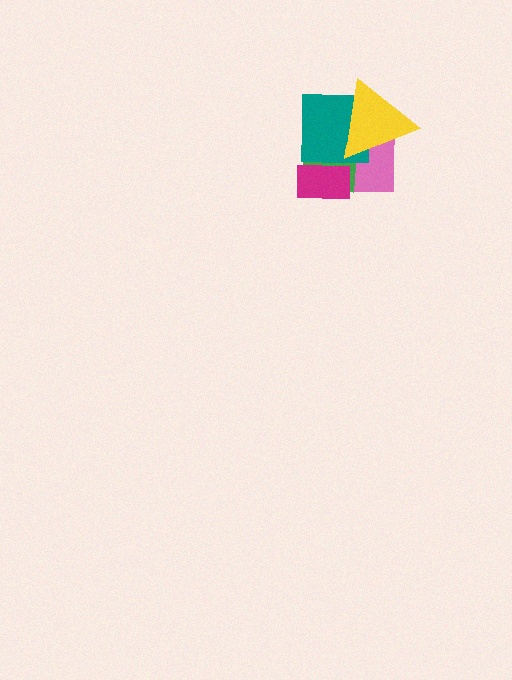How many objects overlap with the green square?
4 objects overlap with the green square.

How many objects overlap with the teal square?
3 objects overlap with the teal square.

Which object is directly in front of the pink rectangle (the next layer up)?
The green square is directly in front of the pink rectangle.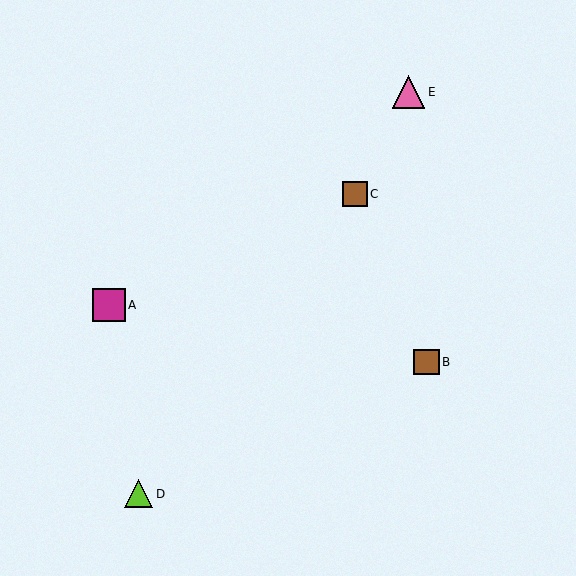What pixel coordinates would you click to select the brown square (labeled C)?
Click at (355, 194) to select the brown square C.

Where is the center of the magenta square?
The center of the magenta square is at (109, 305).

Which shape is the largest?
The magenta square (labeled A) is the largest.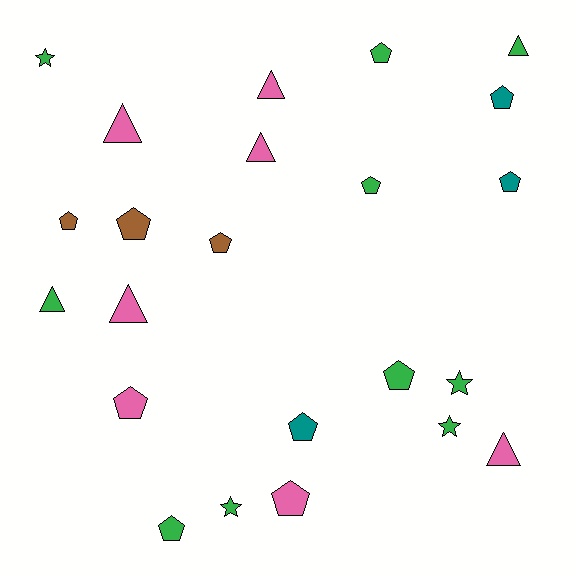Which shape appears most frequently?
Pentagon, with 12 objects.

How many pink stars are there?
There are no pink stars.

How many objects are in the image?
There are 23 objects.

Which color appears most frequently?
Green, with 10 objects.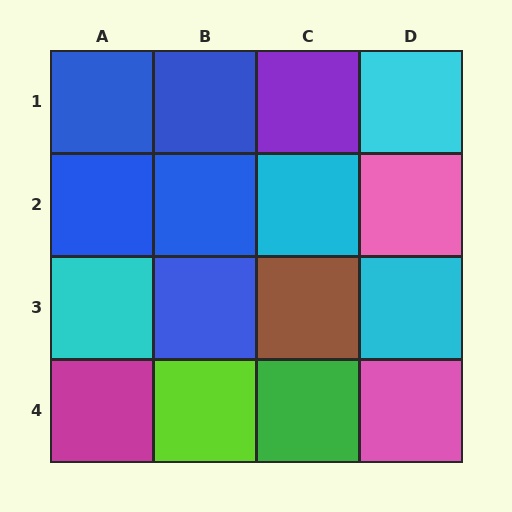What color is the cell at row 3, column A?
Cyan.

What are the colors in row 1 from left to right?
Blue, blue, purple, cyan.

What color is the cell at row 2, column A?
Blue.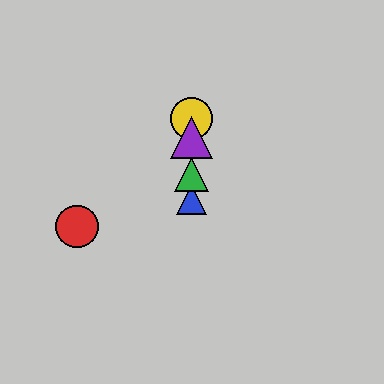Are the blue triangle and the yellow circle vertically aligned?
Yes, both are at x≈191.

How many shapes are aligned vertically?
4 shapes (the blue triangle, the green triangle, the yellow circle, the purple triangle) are aligned vertically.